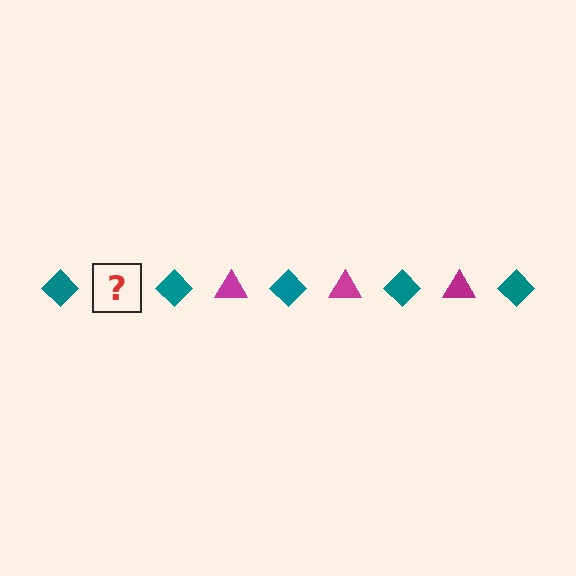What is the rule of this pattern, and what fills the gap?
The rule is that the pattern alternates between teal diamond and magenta triangle. The gap should be filled with a magenta triangle.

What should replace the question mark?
The question mark should be replaced with a magenta triangle.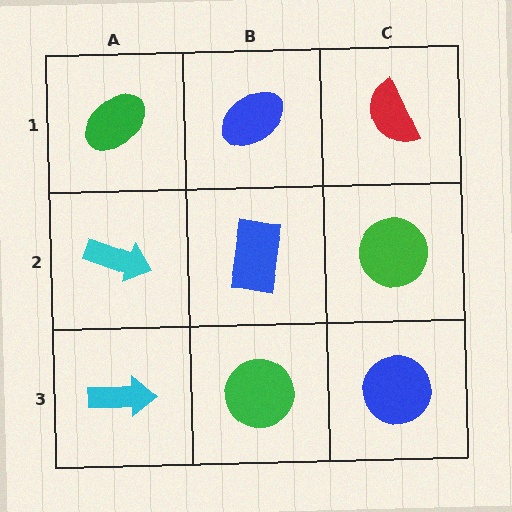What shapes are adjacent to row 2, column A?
A green ellipse (row 1, column A), a cyan arrow (row 3, column A), a blue rectangle (row 2, column B).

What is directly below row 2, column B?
A green circle.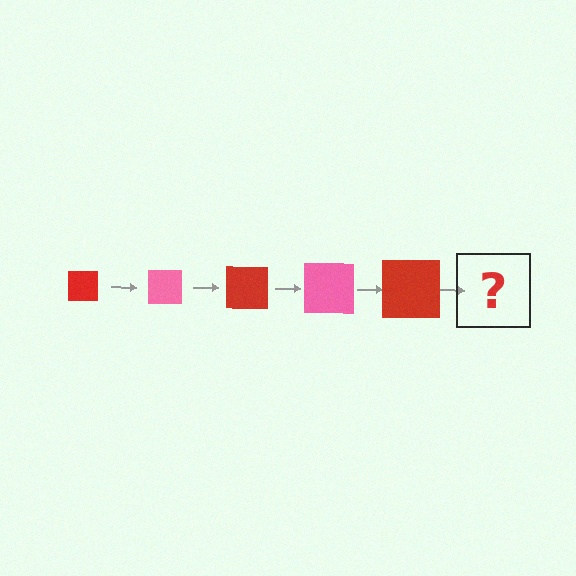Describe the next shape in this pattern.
It should be a pink square, larger than the previous one.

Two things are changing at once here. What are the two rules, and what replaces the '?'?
The two rules are that the square grows larger each step and the color cycles through red and pink. The '?' should be a pink square, larger than the previous one.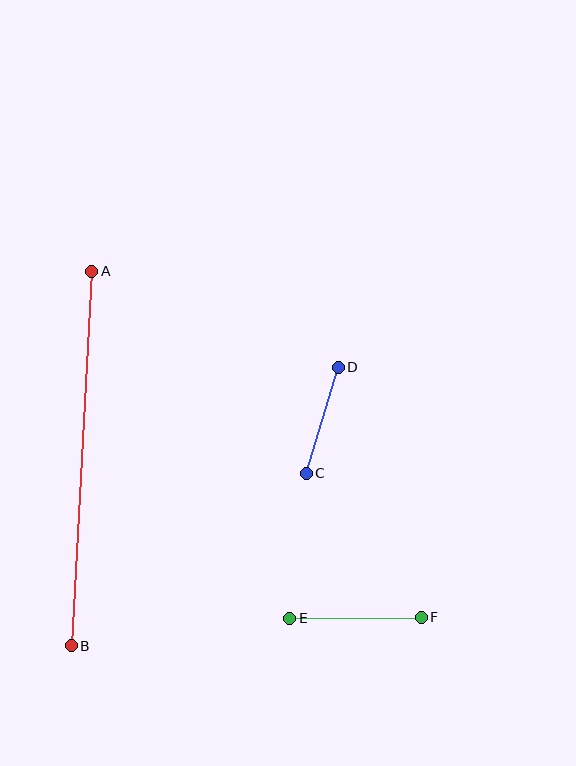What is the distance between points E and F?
The distance is approximately 132 pixels.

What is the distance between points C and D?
The distance is approximately 110 pixels.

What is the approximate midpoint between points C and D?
The midpoint is at approximately (322, 420) pixels.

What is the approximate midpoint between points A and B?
The midpoint is at approximately (81, 459) pixels.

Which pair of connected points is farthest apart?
Points A and B are farthest apart.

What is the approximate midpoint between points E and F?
The midpoint is at approximately (355, 618) pixels.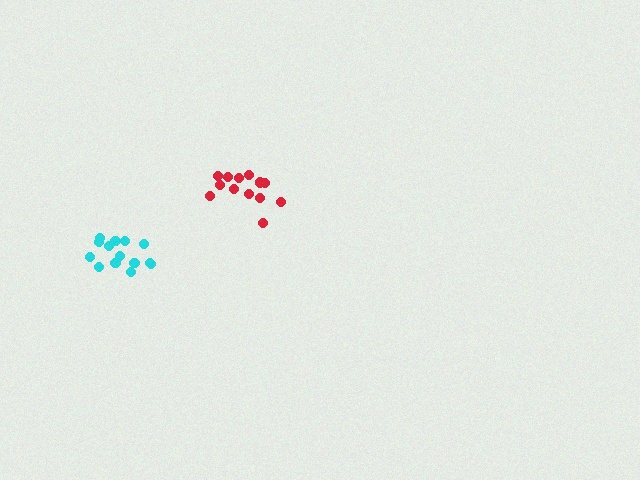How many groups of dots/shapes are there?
There are 2 groups.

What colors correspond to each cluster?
The clusters are colored: cyan, red.